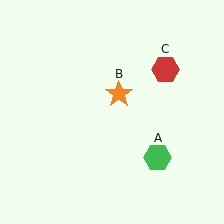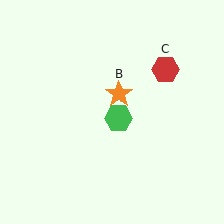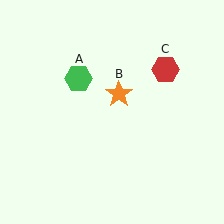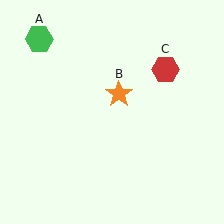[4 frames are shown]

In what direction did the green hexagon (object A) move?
The green hexagon (object A) moved up and to the left.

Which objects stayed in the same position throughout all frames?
Orange star (object B) and red hexagon (object C) remained stationary.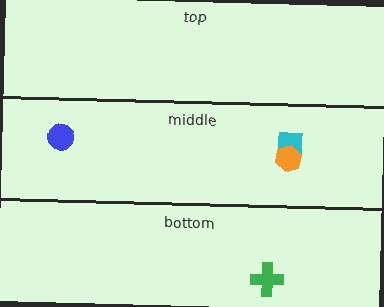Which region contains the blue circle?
The middle region.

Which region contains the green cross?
The bottom region.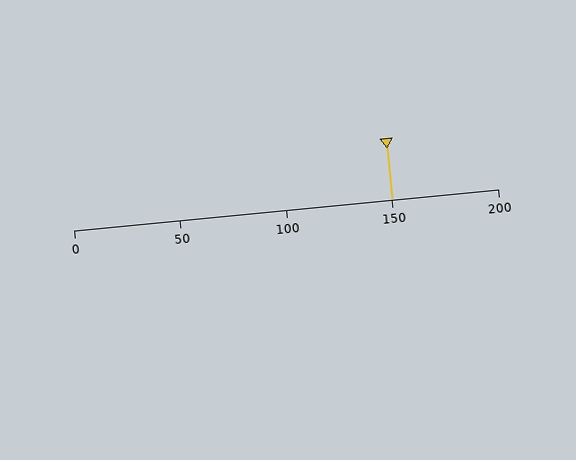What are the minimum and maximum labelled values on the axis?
The axis runs from 0 to 200.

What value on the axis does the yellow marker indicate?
The marker indicates approximately 150.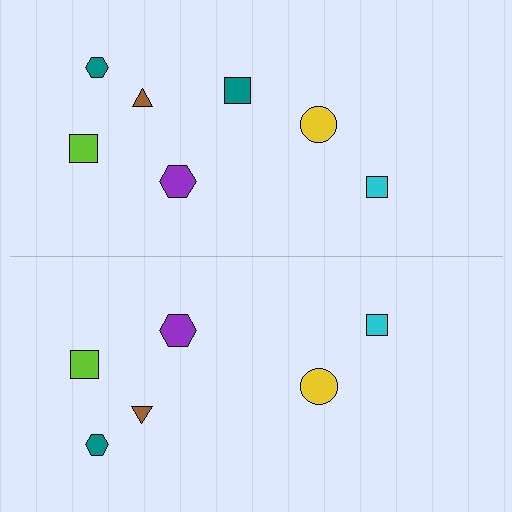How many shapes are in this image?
There are 13 shapes in this image.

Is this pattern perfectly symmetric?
No, the pattern is not perfectly symmetric. A teal square is missing from the bottom side.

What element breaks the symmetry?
A teal square is missing from the bottom side.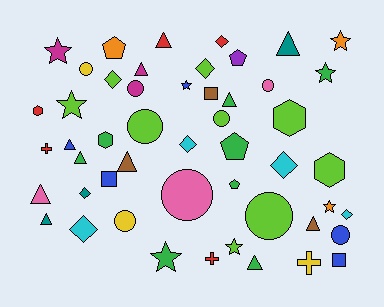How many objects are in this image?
There are 50 objects.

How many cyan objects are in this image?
There are 4 cyan objects.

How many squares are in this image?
There are 3 squares.